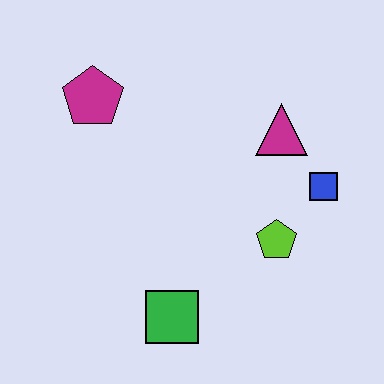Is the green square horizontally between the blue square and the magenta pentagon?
Yes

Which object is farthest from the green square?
The magenta pentagon is farthest from the green square.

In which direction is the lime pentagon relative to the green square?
The lime pentagon is to the right of the green square.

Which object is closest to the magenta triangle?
The blue square is closest to the magenta triangle.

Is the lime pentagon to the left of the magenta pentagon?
No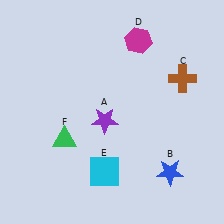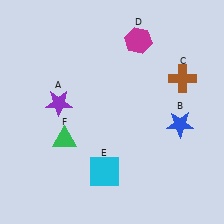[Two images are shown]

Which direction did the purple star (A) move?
The purple star (A) moved left.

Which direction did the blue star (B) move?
The blue star (B) moved up.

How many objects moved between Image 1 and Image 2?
2 objects moved between the two images.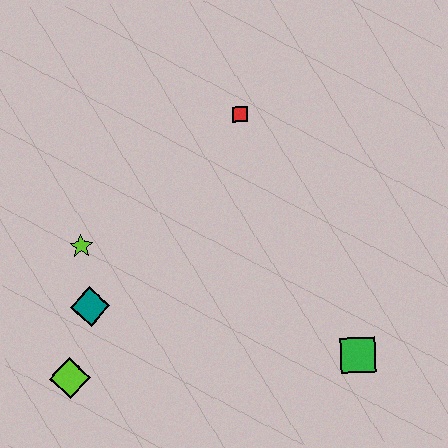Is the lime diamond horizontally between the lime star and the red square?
No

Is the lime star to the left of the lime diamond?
No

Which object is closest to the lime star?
The teal diamond is closest to the lime star.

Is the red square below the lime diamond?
No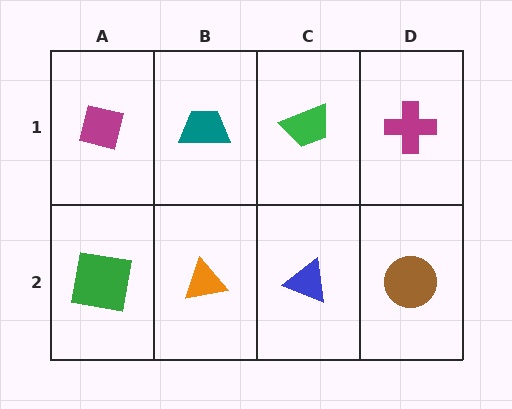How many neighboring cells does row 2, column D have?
2.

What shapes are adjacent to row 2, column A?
A magenta square (row 1, column A), an orange triangle (row 2, column B).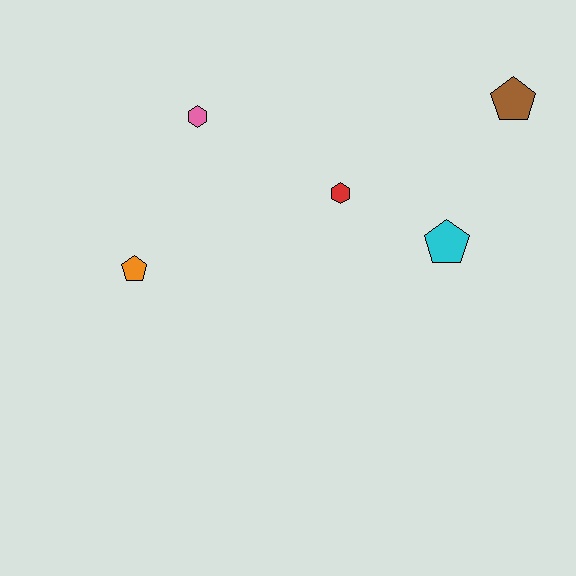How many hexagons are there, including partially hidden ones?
There are 2 hexagons.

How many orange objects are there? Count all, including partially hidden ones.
There is 1 orange object.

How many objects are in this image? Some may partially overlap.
There are 5 objects.